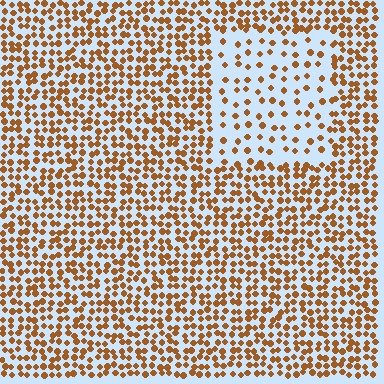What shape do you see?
I see a rectangle.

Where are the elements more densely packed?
The elements are more densely packed outside the rectangle boundary.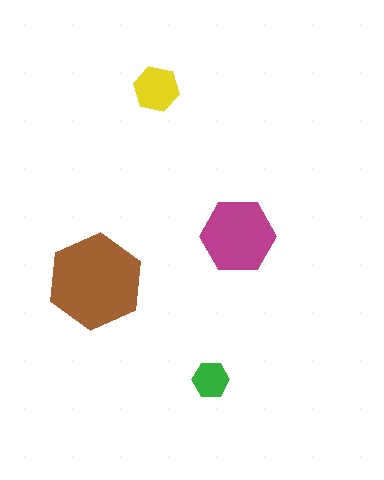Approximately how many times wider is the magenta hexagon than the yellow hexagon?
About 1.5 times wider.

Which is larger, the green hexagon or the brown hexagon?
The brown one.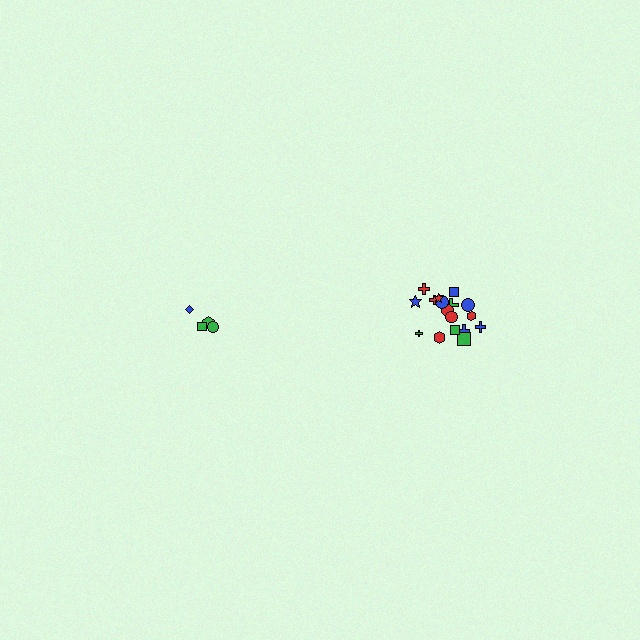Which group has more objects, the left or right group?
The right group.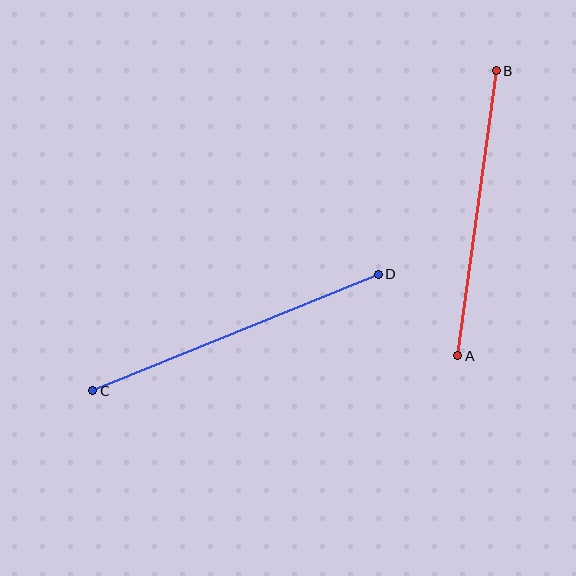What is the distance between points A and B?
The distance is approximately 288 pixels.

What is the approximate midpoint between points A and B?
The midpoint is at approximately (477, 213) pixels.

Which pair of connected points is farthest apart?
Points C and D are farthest apart.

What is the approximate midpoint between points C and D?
The midpoint is at approximately (235, 333) pixels.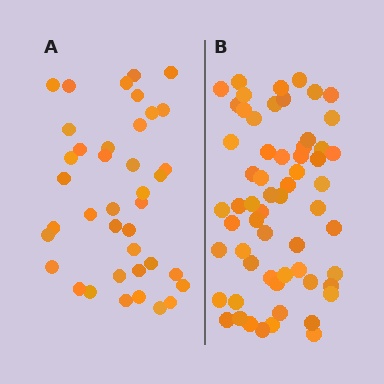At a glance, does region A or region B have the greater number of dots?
Region B (the right region) has more dots.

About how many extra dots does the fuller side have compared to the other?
Region B has approximately 20 more dots than region A.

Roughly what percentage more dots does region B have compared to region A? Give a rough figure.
About 55% more.